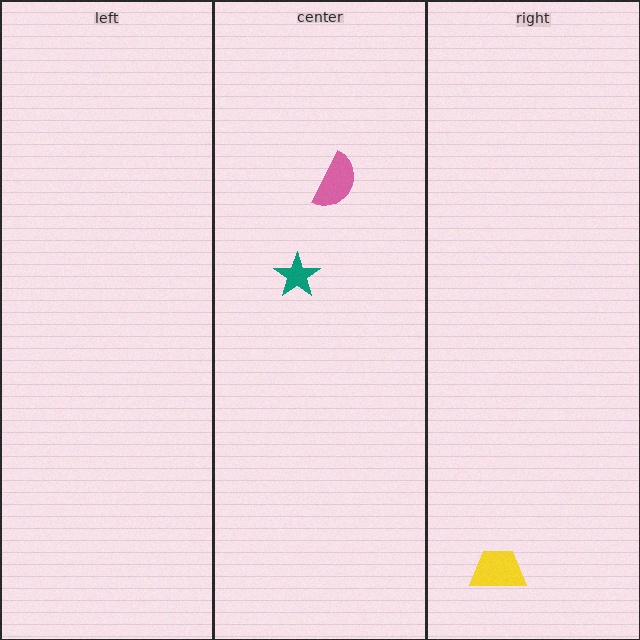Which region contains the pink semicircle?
The center region.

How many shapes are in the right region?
1.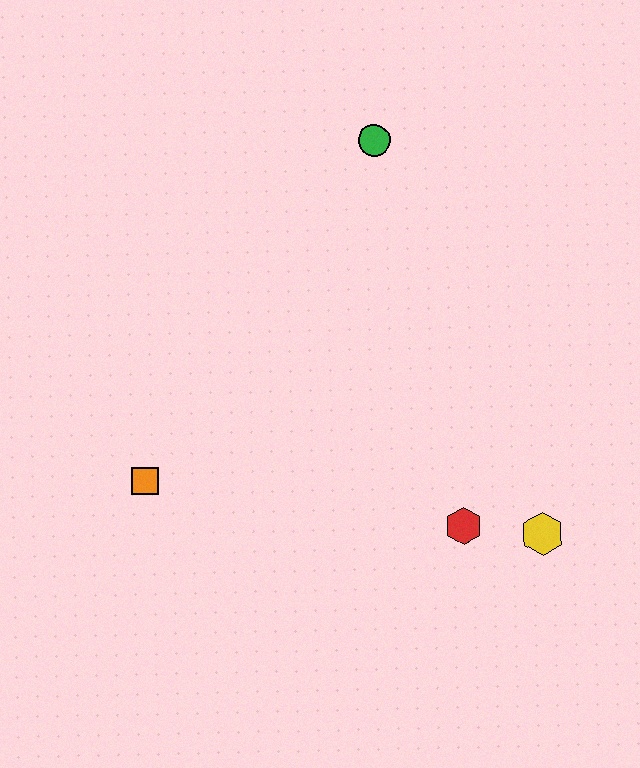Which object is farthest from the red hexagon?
The green circle is farthest from the red hexagon.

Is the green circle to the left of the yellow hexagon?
Yes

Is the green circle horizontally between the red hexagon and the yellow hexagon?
No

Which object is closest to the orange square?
The red hexagon is closest to the orange square.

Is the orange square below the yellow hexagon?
No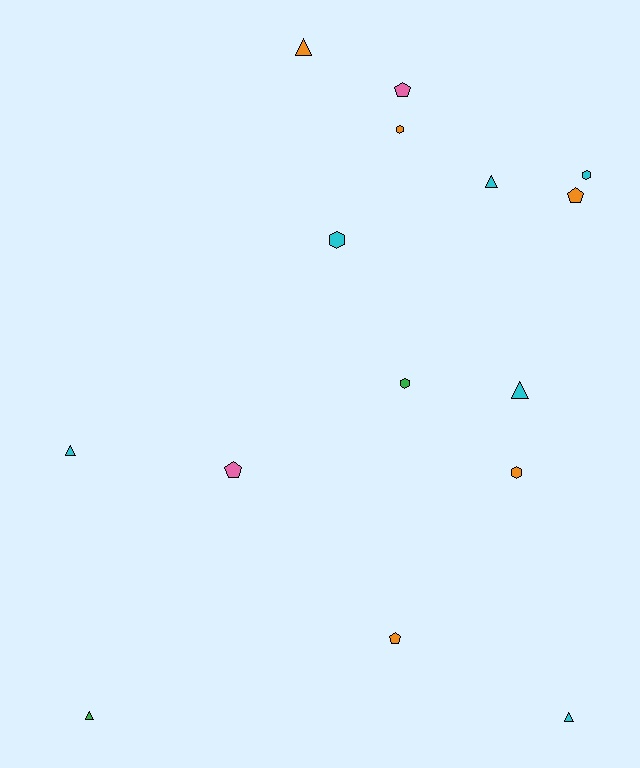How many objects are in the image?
There are 15 objects.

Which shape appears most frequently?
Triangle, with 6 objects.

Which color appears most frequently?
Cyan, with 6 objects.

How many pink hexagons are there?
There are no pink hexagons.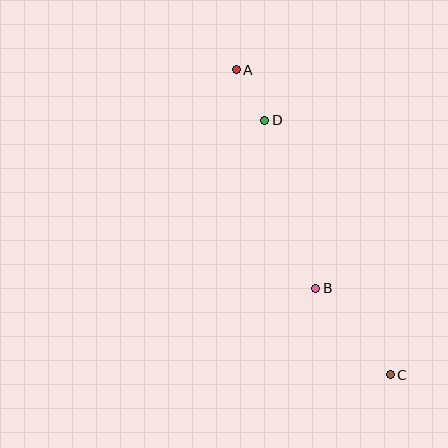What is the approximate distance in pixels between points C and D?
The distance between C and D is approximately 284 pixels.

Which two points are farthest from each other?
Points A and C are farthest from each other.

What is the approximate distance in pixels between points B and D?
The distance between B and D is approximately 175 pixels.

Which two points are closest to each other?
Points A and D are closest to each other.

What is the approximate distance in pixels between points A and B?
The distance between A and B is approximately 232 pixels.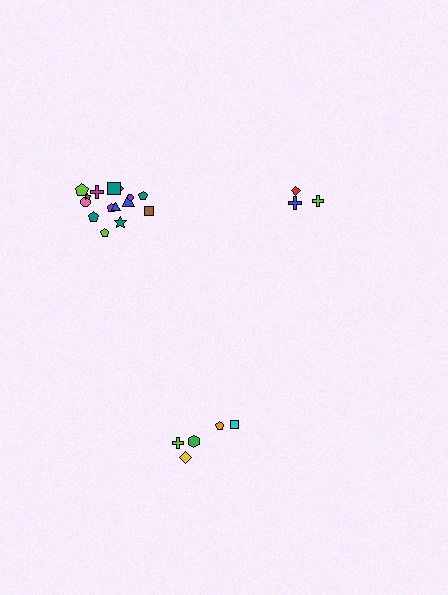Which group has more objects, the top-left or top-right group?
The top-left group.